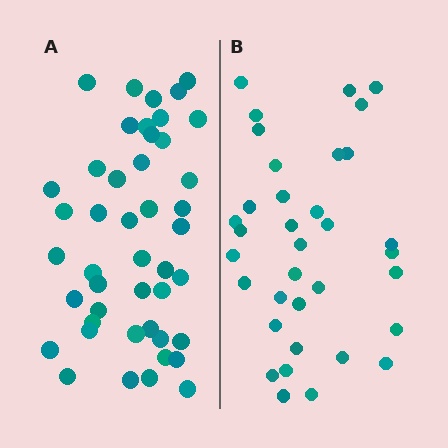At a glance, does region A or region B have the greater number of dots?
Region A (the left region) has more dots.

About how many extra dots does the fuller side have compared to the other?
Region A has roughly 10 or so more dots than region B.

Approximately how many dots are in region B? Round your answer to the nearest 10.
About 40 dots. (The exact count is 35, which rounds to 40.)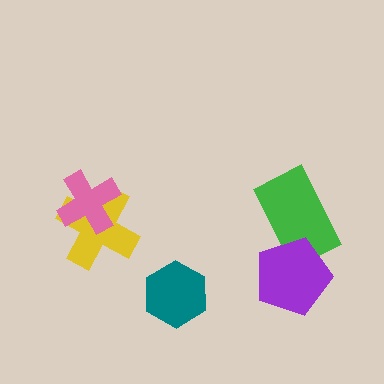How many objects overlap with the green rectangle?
1 object overlaps with the green rectangle.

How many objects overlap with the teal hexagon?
0 objects overlap with the teal hexagon.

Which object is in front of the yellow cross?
The pink cross is in front of the yellow cross.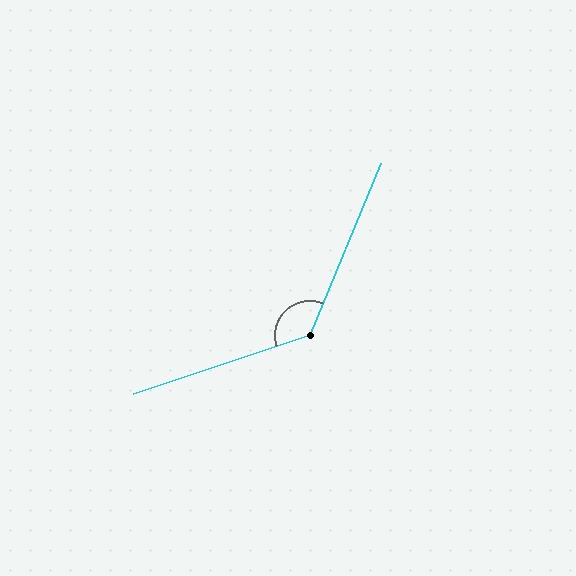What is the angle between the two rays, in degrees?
Approximately 131 degrees.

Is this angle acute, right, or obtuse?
It is obtuse.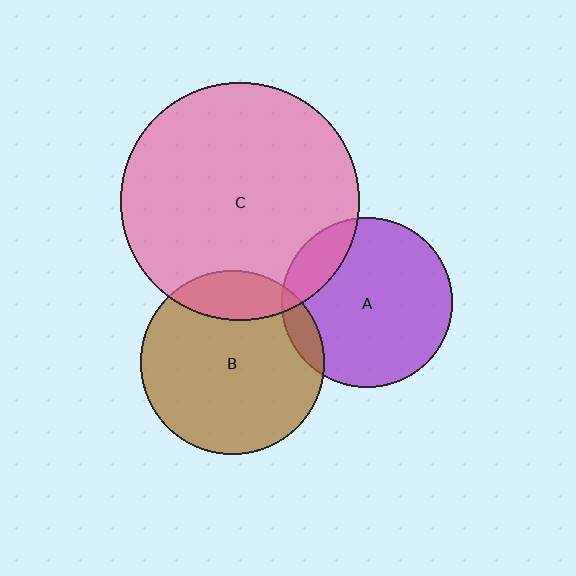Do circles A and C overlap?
Yes.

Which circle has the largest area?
Circle C (pink).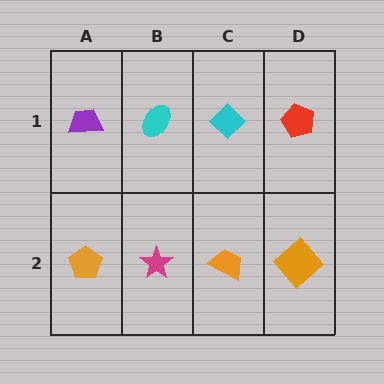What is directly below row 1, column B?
A magenta star.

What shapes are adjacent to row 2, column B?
A cyan ellipse (row 1, column B), an orange pentagon (row 2, column A), an orange trapezoid (row 2, column C).